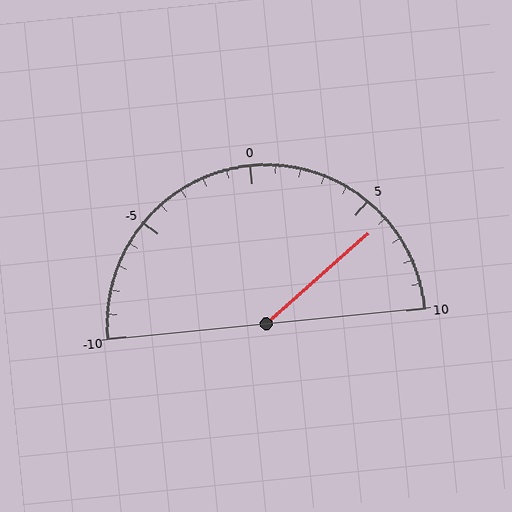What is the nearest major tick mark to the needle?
The nearest major tick mark is 5.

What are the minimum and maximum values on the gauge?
The gauge ranges from -10 to 10.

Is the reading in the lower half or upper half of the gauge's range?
The reading is in the upper half of the range (-10 to 10).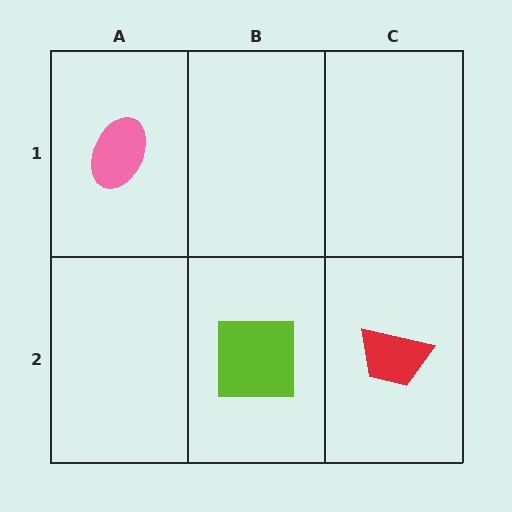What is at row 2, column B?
A lime square.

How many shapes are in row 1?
1 shape.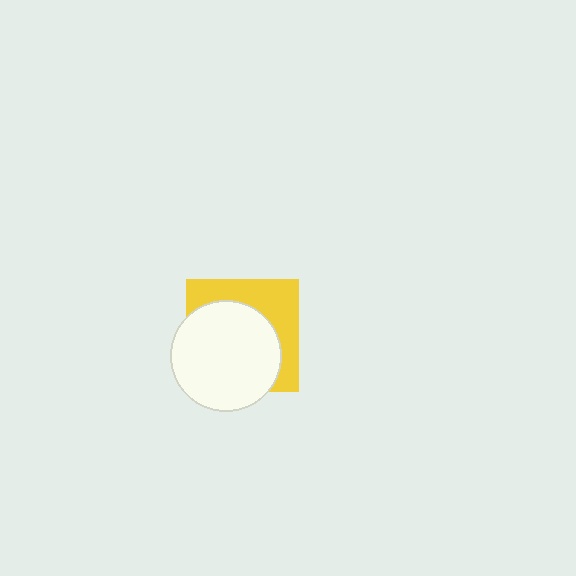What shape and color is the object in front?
The object in front is a white circle.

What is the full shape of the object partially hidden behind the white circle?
The partially hidden object is a yellow square.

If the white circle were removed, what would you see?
You would see the complete yellow square.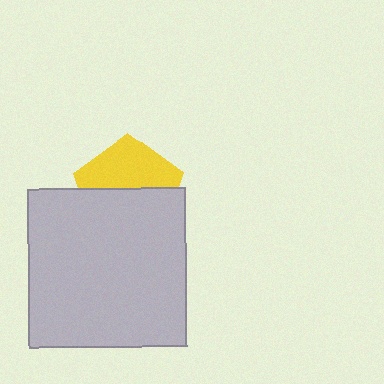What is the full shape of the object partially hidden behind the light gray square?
The partially hidden object is a yellow pentagon.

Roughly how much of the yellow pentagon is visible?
About half of it is visible (roughly 47%).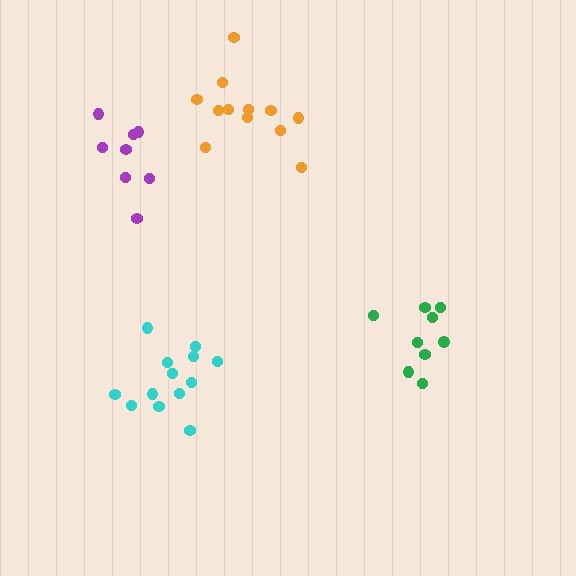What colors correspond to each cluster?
The clusters are colored: purple, orange, green, cyan.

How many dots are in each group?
Group 1: 8 dots, Group 2: 12 dots, Group 3: 9 dots, Group 4: 13 dots (42 total).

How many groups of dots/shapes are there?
There are 4 groups.